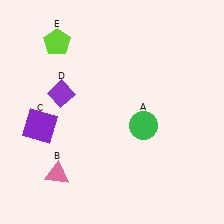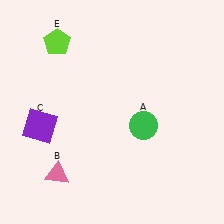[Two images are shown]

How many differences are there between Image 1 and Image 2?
There is 1 difference between the two images.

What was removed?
The purple diamond (D) was removed in Image 2.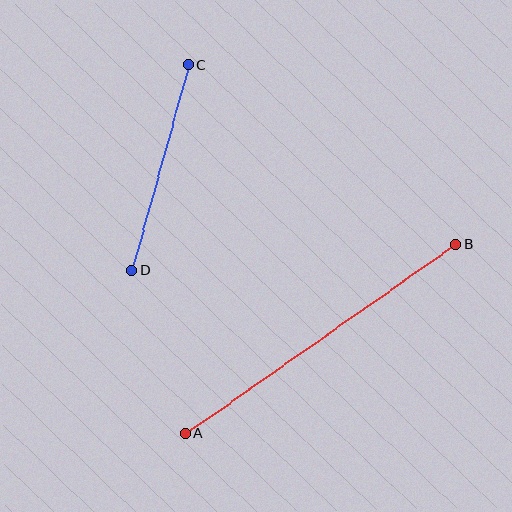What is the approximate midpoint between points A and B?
The midpoint is at approximately (321, 339) pixels.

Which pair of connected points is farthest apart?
Points A and B are farthest apart.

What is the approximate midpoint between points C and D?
The midpoint is at approximately (160, 168) pixels.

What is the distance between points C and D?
The distance is approximately 214 pixels.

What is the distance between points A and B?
The distance is approximately 330 pixels.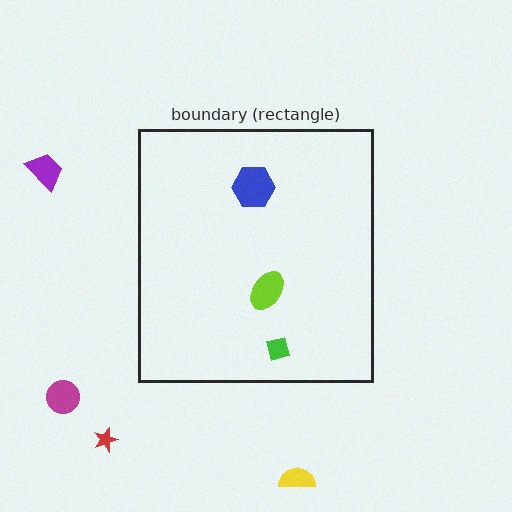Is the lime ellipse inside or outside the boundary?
Inside.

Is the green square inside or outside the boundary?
Inside.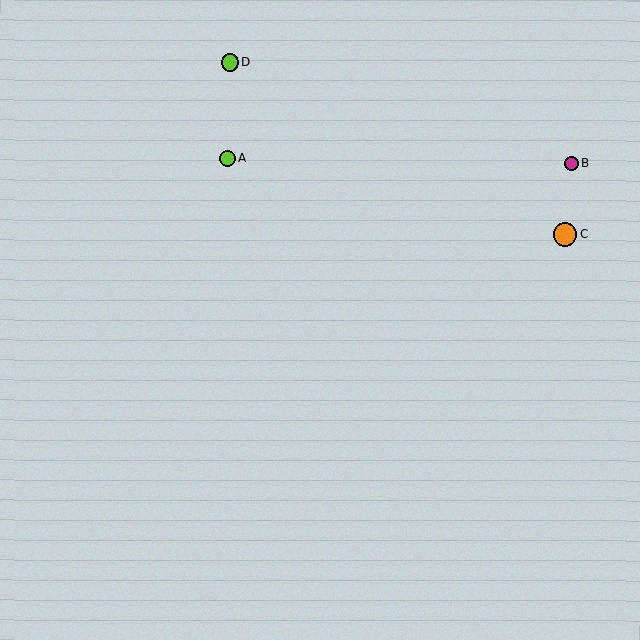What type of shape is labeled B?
Shape B is a magenta circle.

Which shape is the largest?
The orange circle (labeled C) is the largest.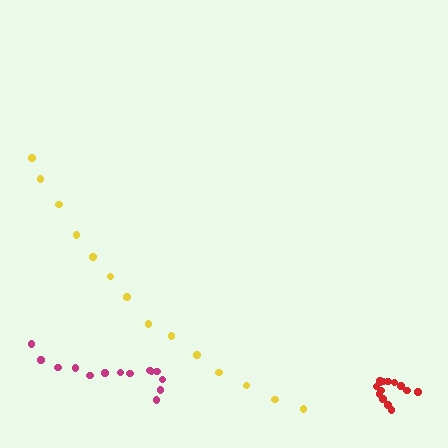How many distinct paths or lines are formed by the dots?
There are 3 distinct paths.